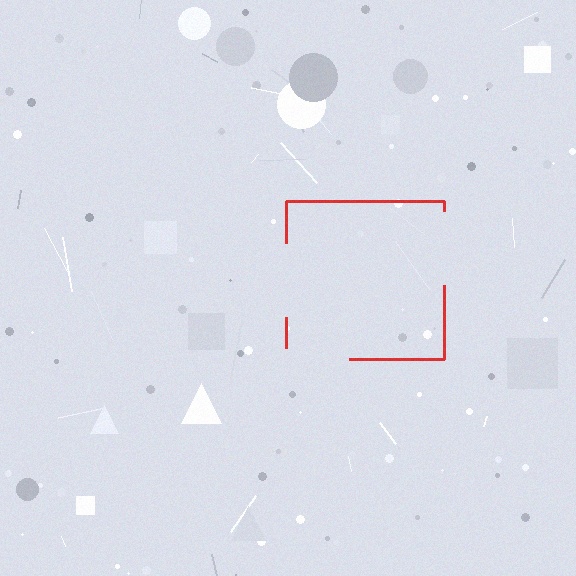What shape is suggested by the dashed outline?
The dashed outline suggests a square.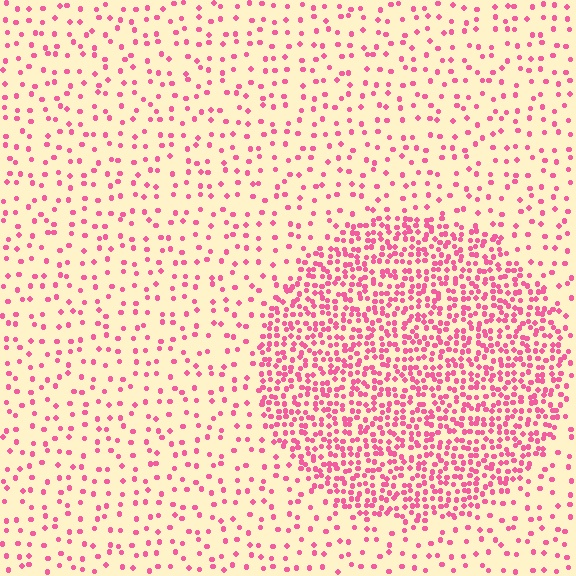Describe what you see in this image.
The image contains small pink elements arranged at two different densities. A circle-shaped region is visible where the elements are more densely packed than the surrounding area.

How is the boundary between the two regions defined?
The boundary is defined by a change in element density (approximately 3.0x ratio). All elements are the same color, size, and shape.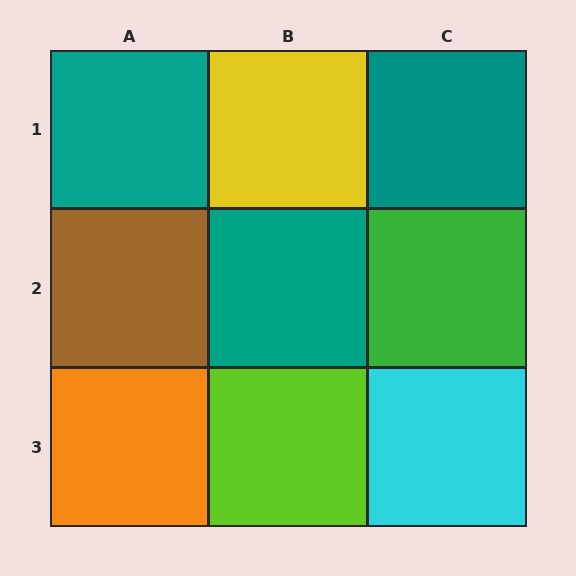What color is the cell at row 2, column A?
Brown.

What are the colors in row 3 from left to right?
Orange, lime, cyan.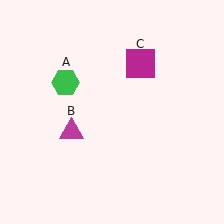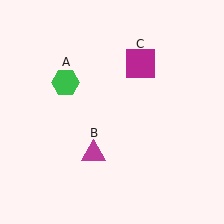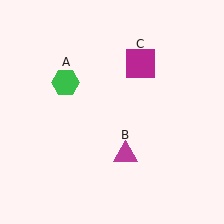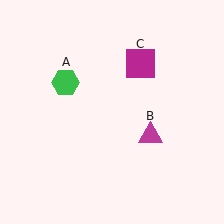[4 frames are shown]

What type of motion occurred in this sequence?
The magenta triangle (object B) rotated counterclockwise around the center of the scene.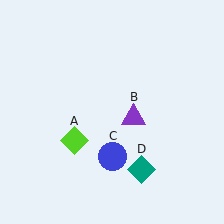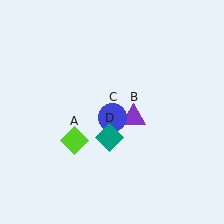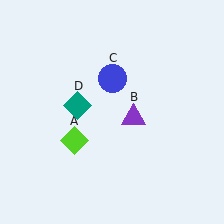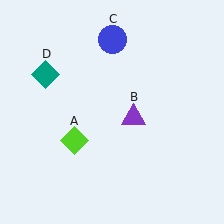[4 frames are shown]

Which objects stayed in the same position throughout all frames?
Lime diamond (object A) and purple triangle (object B) remained stationary.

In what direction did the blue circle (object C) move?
The blue circle (object C) moved up.